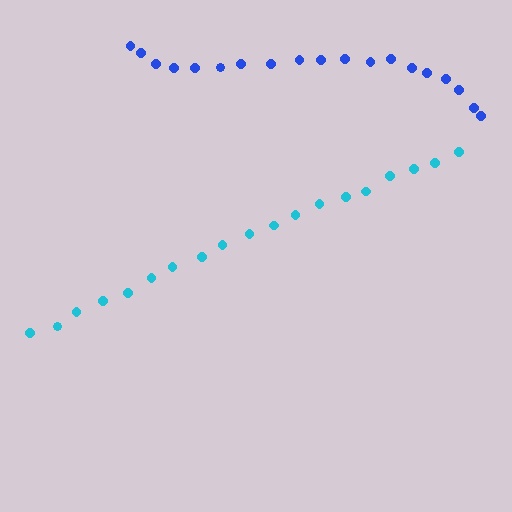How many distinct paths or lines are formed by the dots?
There are 2 distinct paths.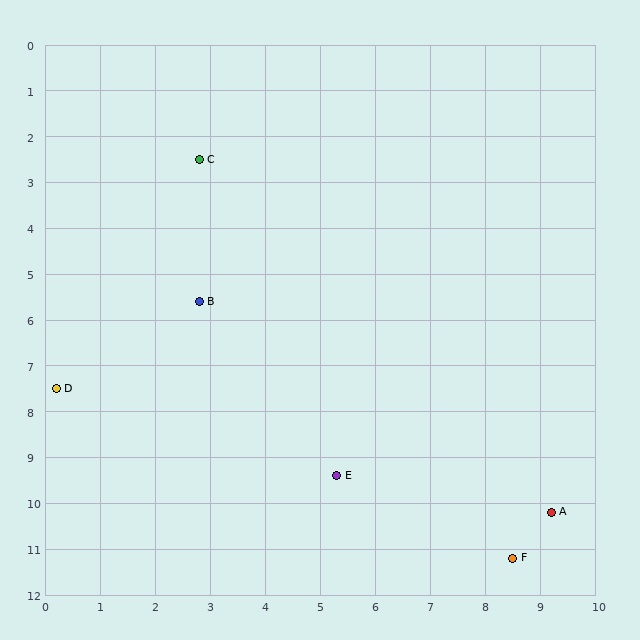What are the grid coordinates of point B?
Point B is at approximately (2.8, 5.6).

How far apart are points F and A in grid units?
Points F and A are about 1.2 grid units apart.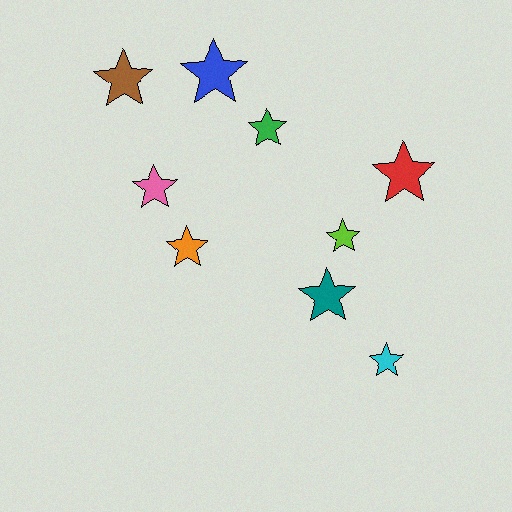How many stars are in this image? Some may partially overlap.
There are 9 stars.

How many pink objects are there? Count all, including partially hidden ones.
There is 1 pink object.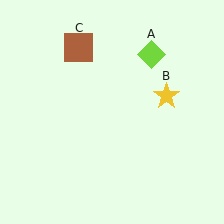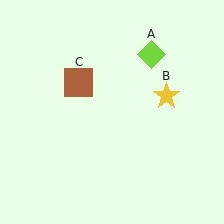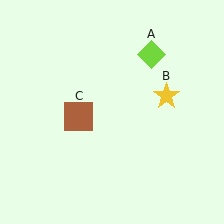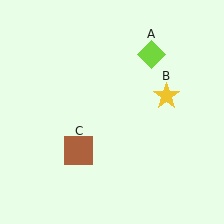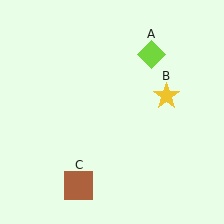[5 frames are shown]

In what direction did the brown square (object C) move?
The brown square (object C) moved down.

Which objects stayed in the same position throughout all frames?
Lime diamond (object A) and yellow star (object B) remained stationary.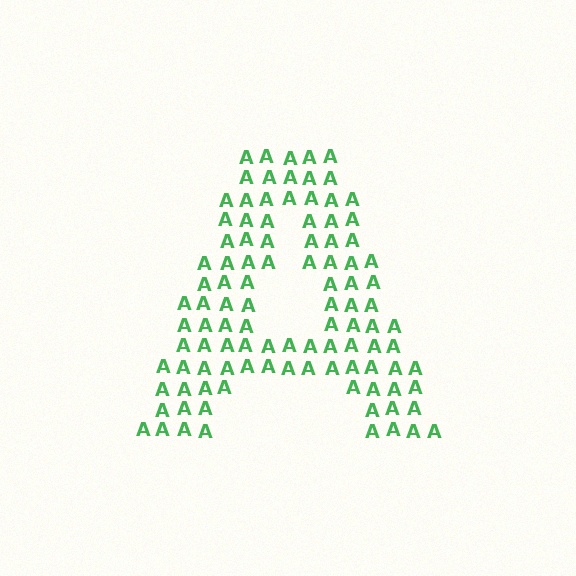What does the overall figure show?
The overall figure shows the letter A.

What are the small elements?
The small elements are letter A's.